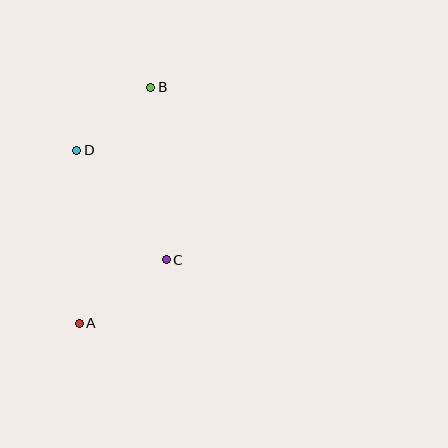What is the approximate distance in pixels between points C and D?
The distance between C and D is approximately 141 pixels.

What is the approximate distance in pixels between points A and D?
The distance between A and D is approximately 173 pixels.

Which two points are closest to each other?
Points B and D are closest to each other.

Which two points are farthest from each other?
Points A and B are farthest from each other.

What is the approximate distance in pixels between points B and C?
The distance between B and C is approximately 173 pixels.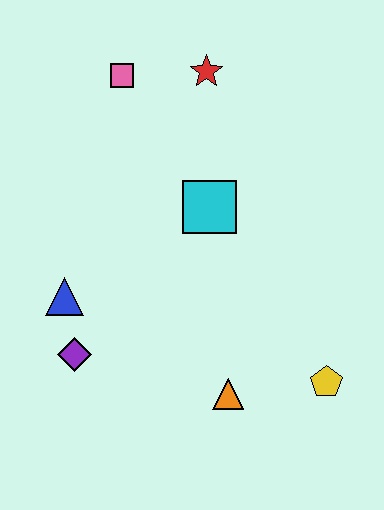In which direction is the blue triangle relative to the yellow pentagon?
The blue triangle is to the left of the yellow pentagon.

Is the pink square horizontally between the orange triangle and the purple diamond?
Yes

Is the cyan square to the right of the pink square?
Yes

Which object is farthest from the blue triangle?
The yellow pentagon is farthest from the blue triangle.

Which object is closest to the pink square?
The red star is closest to the pink square.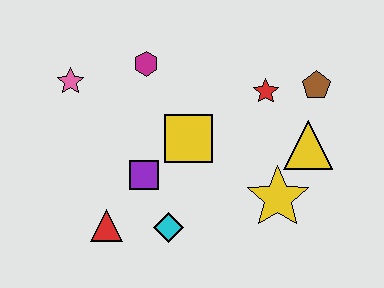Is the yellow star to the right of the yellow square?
Yes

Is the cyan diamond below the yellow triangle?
Yes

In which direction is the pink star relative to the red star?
The pink star is to the left of the red star.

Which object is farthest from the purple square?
The brown pentagon is farthest from the purple square.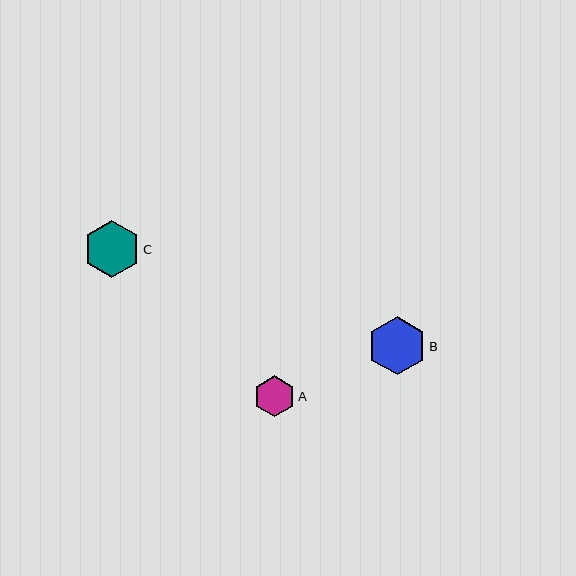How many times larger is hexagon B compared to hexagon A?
Hexagon B is approximately 1.4 times the size of hexagon A.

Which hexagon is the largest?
Hexagon B is the largest with a size of approximately 58 pixels.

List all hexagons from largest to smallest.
From largest to smallest: B, C, A.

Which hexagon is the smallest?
Hexagon A is the smallest with a size of approximately 41 pixels.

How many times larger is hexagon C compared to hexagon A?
Hexagon C is approximately 1.4 times the size of hexagon A.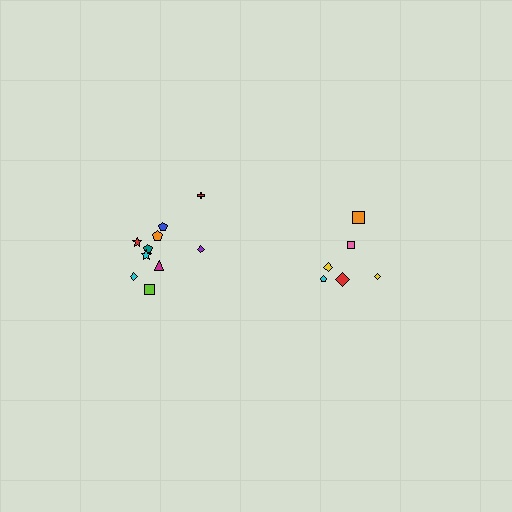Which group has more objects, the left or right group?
The left group.